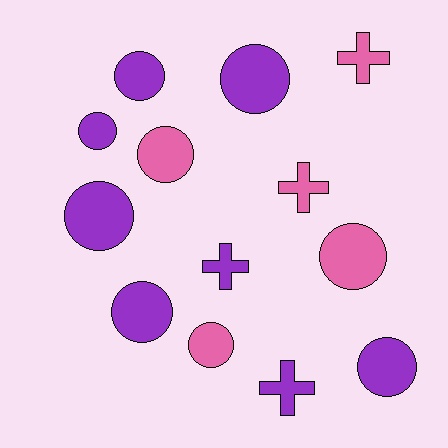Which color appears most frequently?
Purple, with 8 objects.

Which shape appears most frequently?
Circle, with 9 objects.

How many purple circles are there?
There are 6 purple circles.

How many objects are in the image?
There are 13 objects.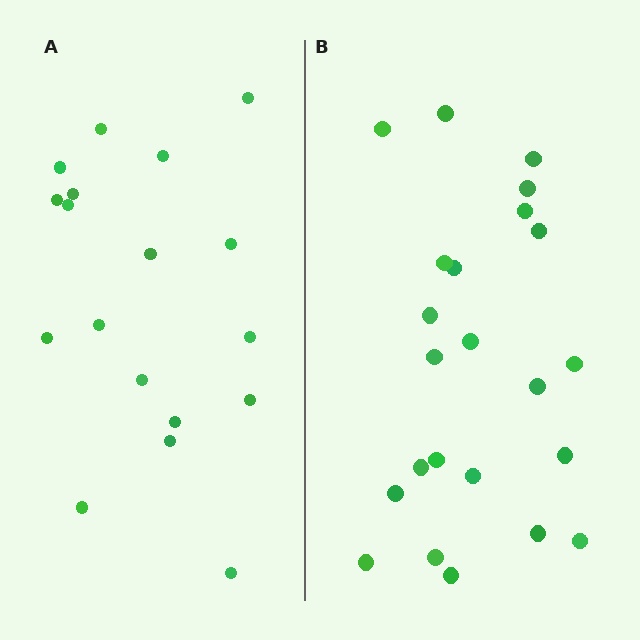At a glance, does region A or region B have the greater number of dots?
Region B (the right region) has more dots.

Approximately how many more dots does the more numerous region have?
Region B has about 5 more dots than region A.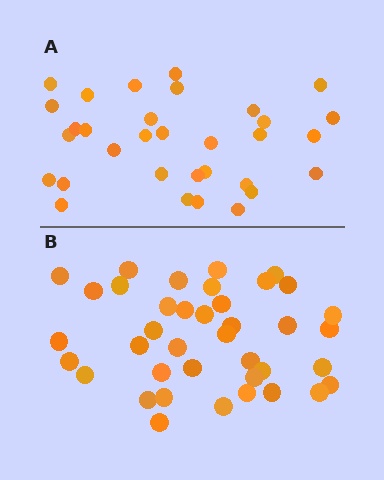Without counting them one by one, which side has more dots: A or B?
Region B (the bottom region) has more dots.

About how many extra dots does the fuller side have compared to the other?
Region B has roughly 8 or so more dots than region A.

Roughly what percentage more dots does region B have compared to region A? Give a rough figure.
About 20% more.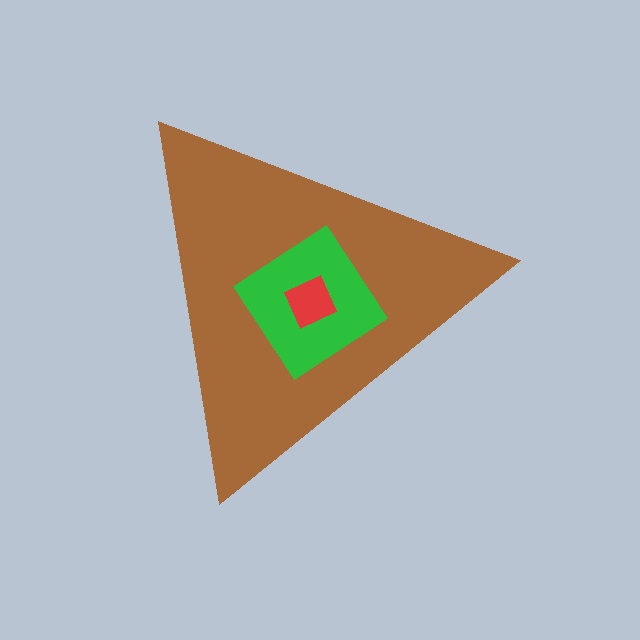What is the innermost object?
The red square.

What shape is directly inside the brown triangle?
The green diamond.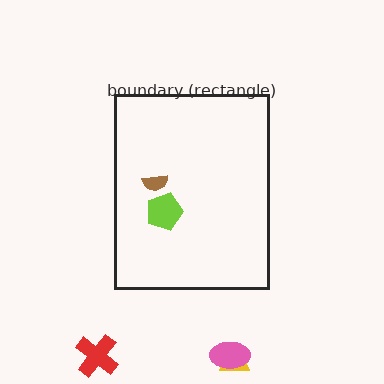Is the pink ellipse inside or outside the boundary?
Outside.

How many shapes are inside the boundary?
2 inside, 3 outside.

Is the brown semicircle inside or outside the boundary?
Inside.